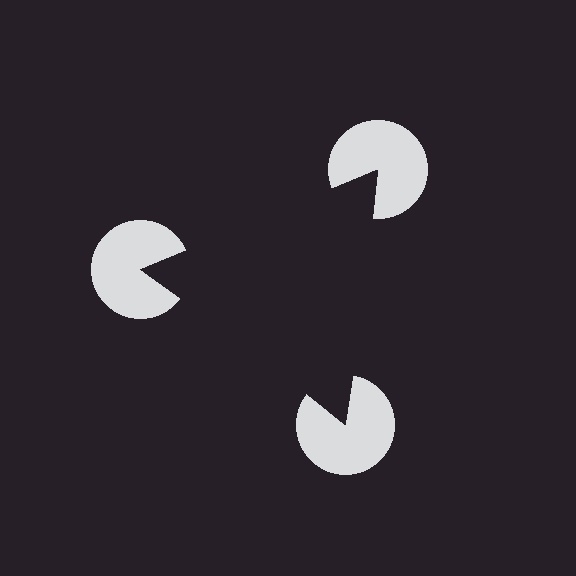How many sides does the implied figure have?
3 sides.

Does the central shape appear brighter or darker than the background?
It typically appears slightly darker than the background, even though no actual brightness change is drawn.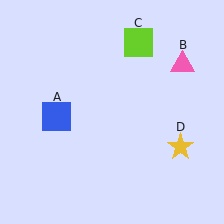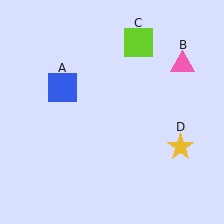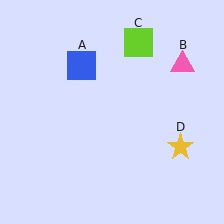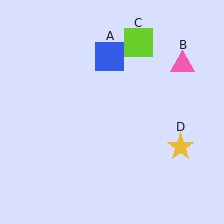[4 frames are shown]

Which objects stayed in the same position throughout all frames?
Pink triangle (object B) and lime square (object C) and yellow star (object D) remained stationary.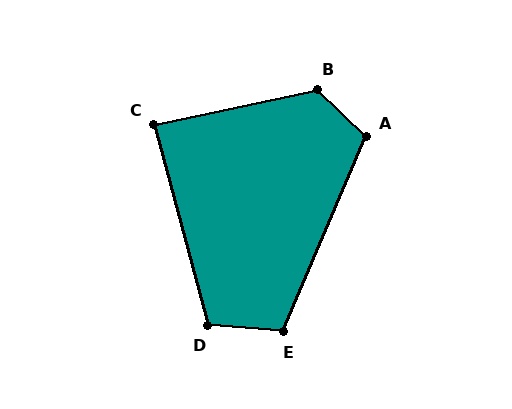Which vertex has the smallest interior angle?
C, at approximately 87 degrees.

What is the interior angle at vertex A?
Approximately 110 degrees (obtuse).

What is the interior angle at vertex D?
Approximately 110 degrees (obtuse).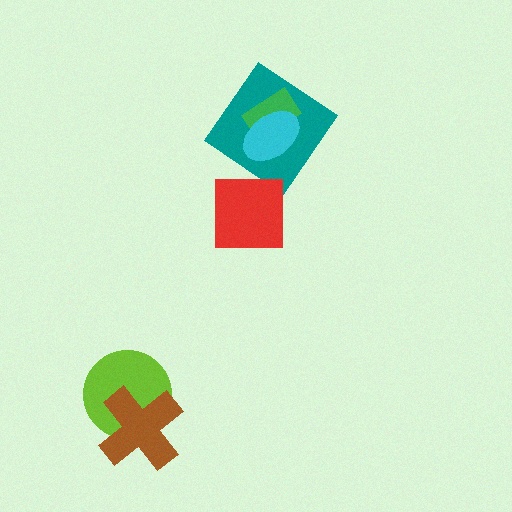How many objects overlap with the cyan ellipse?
2 objects overlap with the cyan ellipse.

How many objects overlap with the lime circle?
1 object overlaps with the lime circle.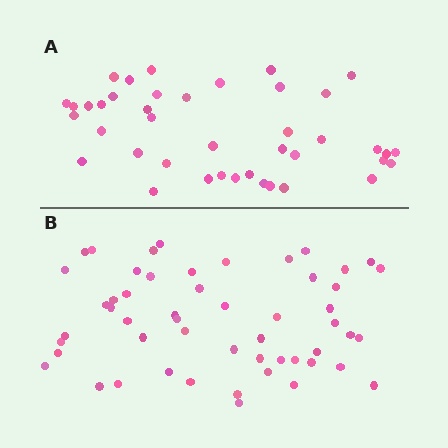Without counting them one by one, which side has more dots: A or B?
Region B (the bottom region) has more dots.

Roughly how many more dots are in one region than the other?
Region B has roughly 12 or so more dots than region A.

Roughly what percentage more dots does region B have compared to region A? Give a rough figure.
About 30% more.